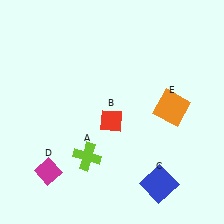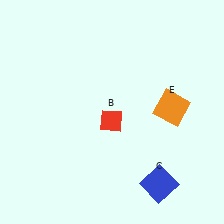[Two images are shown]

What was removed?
The magenta diamond (D), the lime cross (A) were removed in Image 2.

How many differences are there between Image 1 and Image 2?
There are 2 differences between the two images.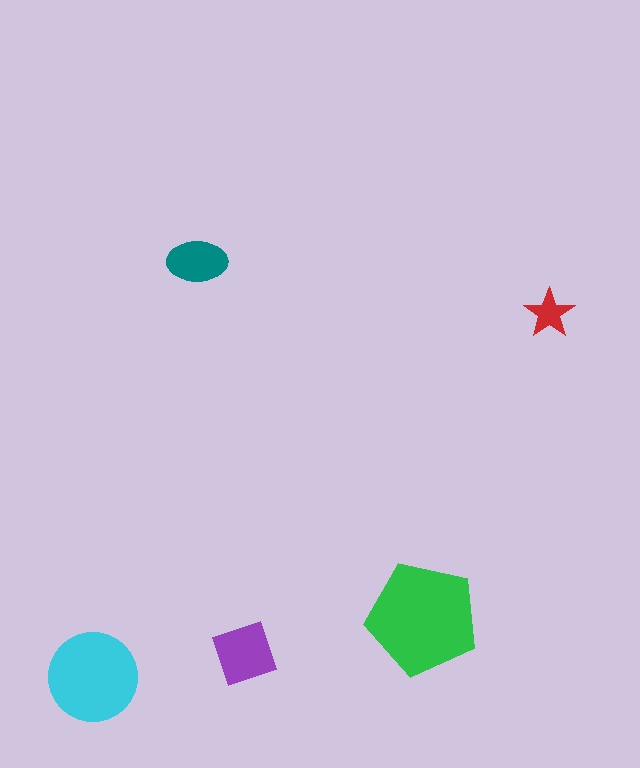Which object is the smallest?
The red star.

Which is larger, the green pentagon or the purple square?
The green pentagon.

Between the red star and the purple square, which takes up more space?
The purple square.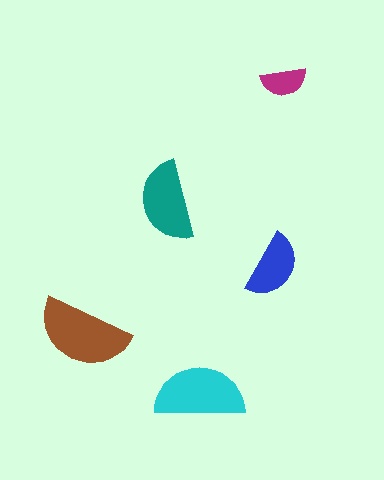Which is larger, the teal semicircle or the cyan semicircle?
The cyan one.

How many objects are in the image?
There are 5 objects in the image.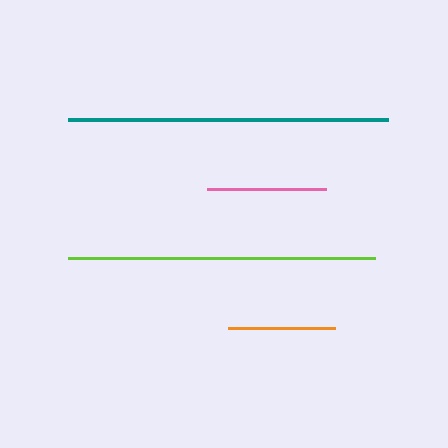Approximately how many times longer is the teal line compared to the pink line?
The teal line is approximately 2.7 times the length of the pink line.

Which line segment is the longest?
The teal line is the longest at approximately 320 pixels.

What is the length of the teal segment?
The teal segment is approximately 320 pixels long.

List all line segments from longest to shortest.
From longest to shortest: teal, lime, pink, orange.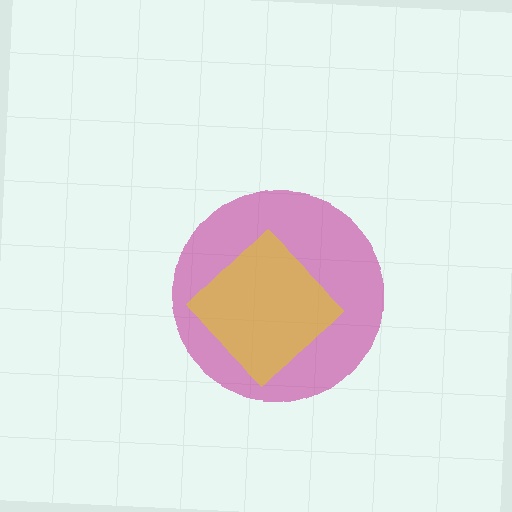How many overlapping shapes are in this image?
There are 2 overlapping shapes in the image.